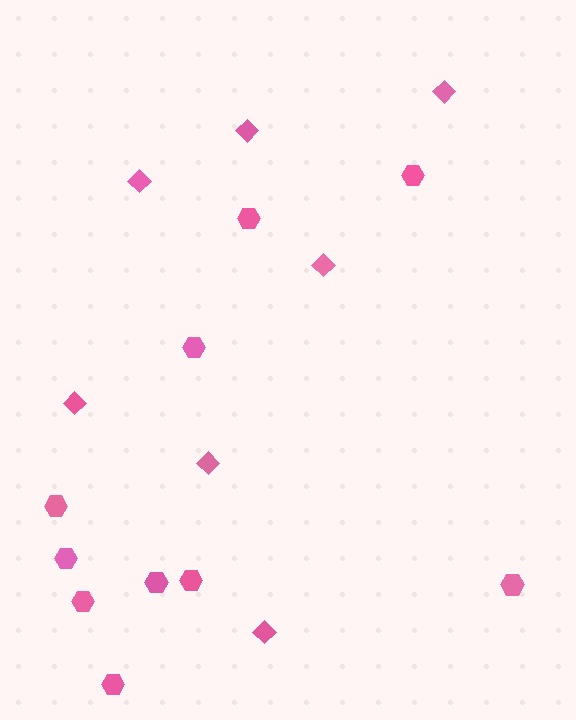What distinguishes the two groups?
There are 2 groups: one group of hexagons (10) and one group of diamonds (7).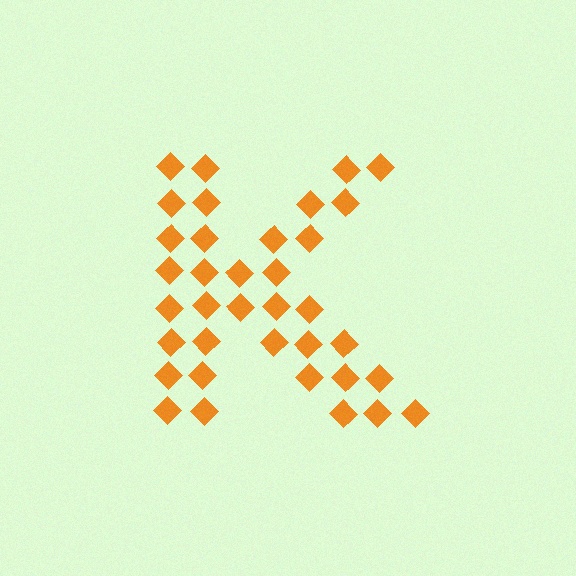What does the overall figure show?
The overall figure shows the letter K.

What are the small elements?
The small elements are diamonds.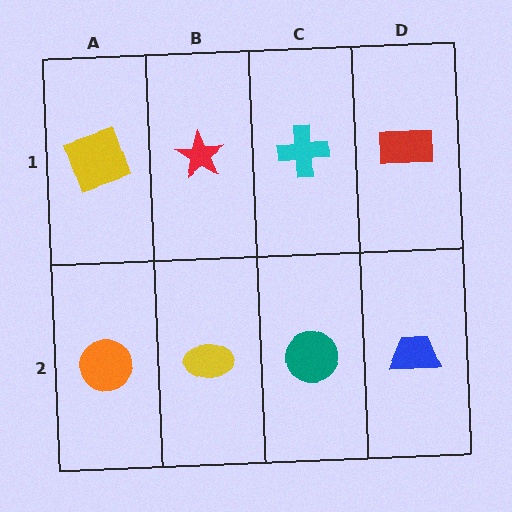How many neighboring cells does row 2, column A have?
2.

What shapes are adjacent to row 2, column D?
A red rectangle (row 1, column D), a teal circle (row 2, column C).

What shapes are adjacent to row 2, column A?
A yellow square (row 1, column A), a yellow ellipse (row 2, column B).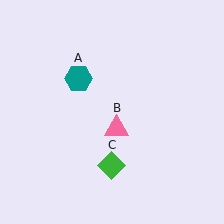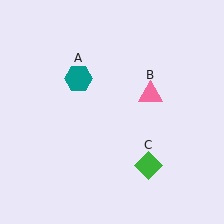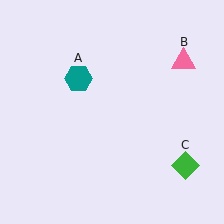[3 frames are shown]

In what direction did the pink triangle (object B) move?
The pink triangle (object B) moved up and to the right.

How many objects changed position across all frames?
2 objects changed position: pink triangle (object B), green diamond (object C).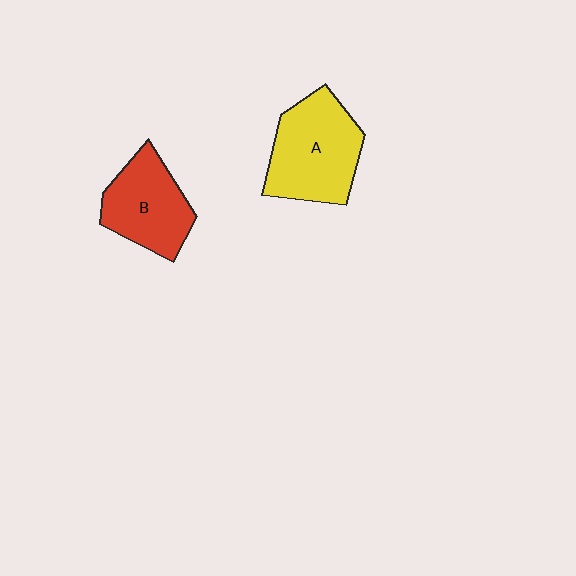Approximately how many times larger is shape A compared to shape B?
Approximately 1.2 times.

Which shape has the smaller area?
Shape B (red).